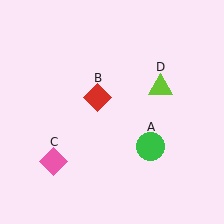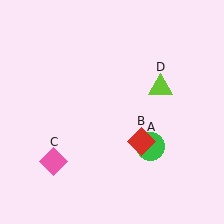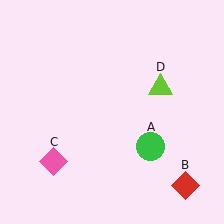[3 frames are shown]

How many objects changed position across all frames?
1 object changed position: red diamond (object B).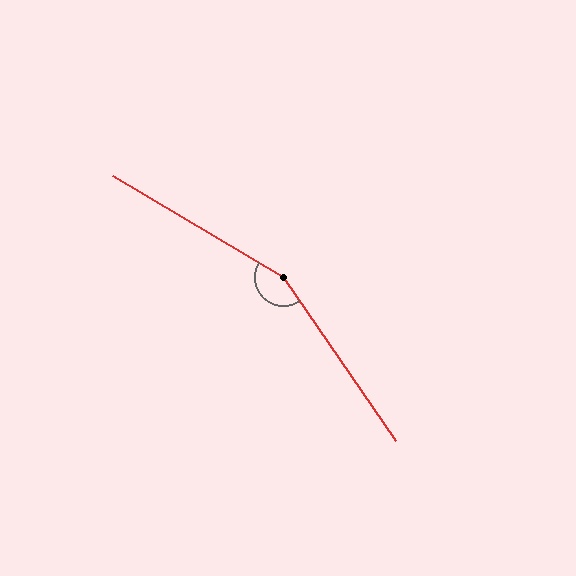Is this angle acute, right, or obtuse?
It is obtuse.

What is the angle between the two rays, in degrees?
Approximately 156 degrees.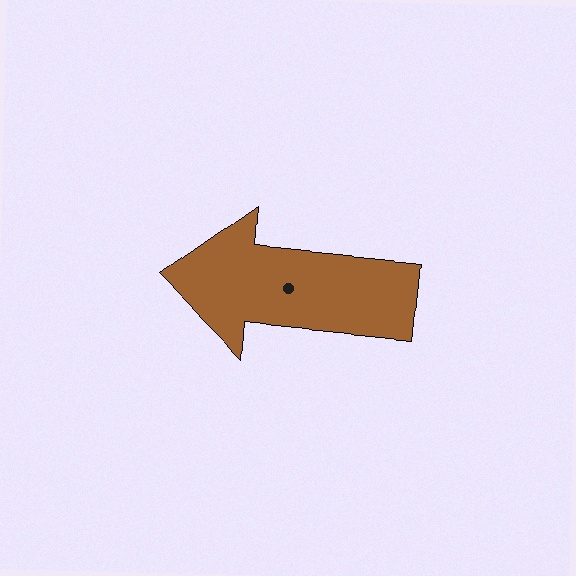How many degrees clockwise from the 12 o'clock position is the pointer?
Approximately 275 degrees.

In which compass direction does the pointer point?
West.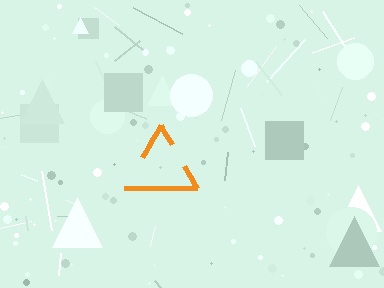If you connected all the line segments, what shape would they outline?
They would outline a triangle.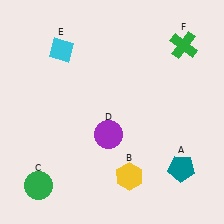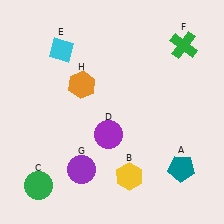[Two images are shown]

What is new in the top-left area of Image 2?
An orange hexagon (H) was added in the top-left area of Image 2.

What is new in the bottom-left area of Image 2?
A purple circle (G) was added in the bottom-left area of Image 2.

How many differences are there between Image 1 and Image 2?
There are 2 differences between the two images.